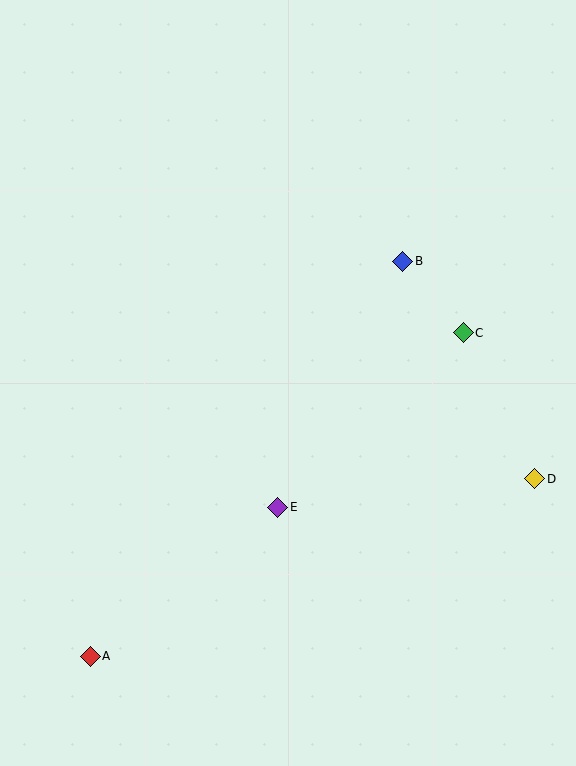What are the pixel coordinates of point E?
Point E is at (278, 507).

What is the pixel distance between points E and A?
The distance between E and A is 239 pixels.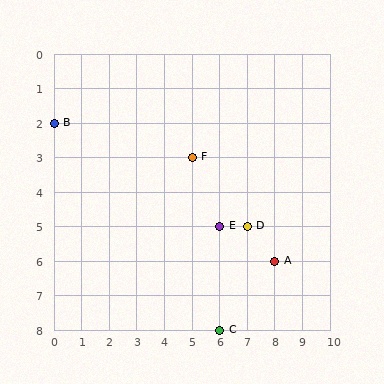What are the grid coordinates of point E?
Point E is at grid coordinates (6, 5).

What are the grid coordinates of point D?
Point D is at grid coordinates (7, 5).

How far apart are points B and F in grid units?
Points B and F are 5 columns and 1 row apart (about 5.1 grid units diagonally).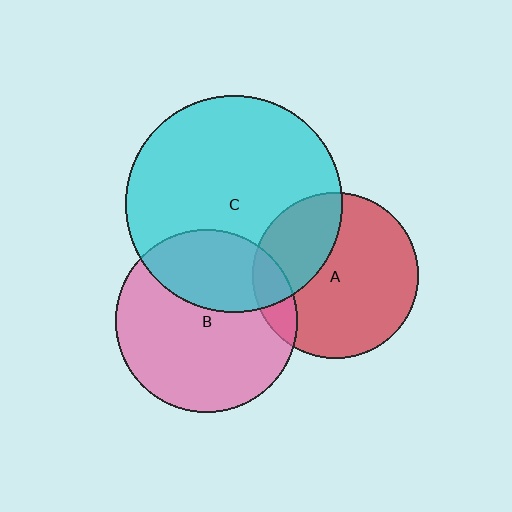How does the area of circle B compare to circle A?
Approximately 1.2 times.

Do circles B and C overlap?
Yes.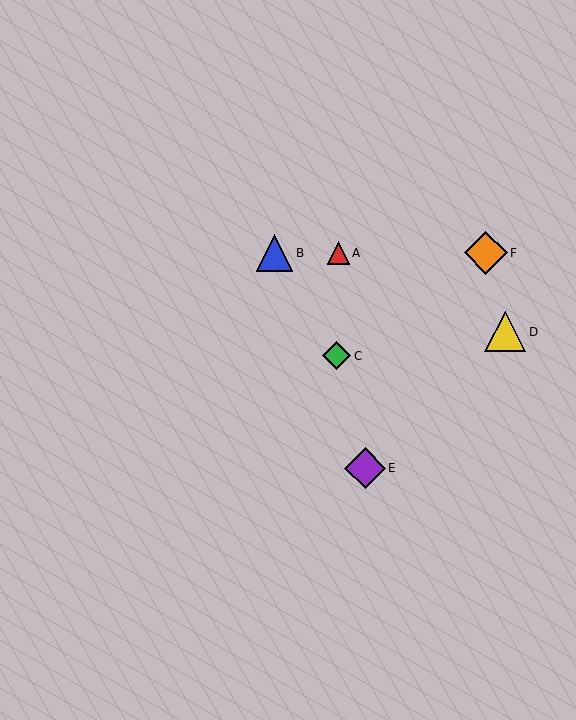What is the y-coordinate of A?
Object A is at y≈253.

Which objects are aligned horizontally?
Objects A, B, F are aligned horizontally.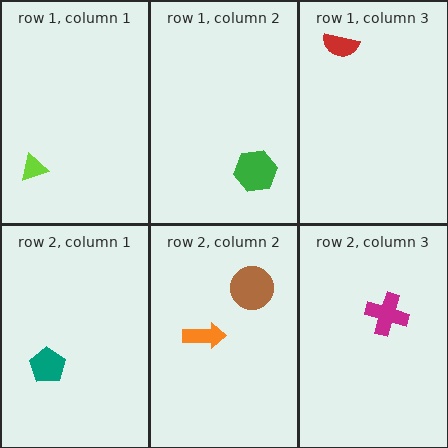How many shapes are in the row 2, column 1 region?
1.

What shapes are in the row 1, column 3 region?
The red semicircle.